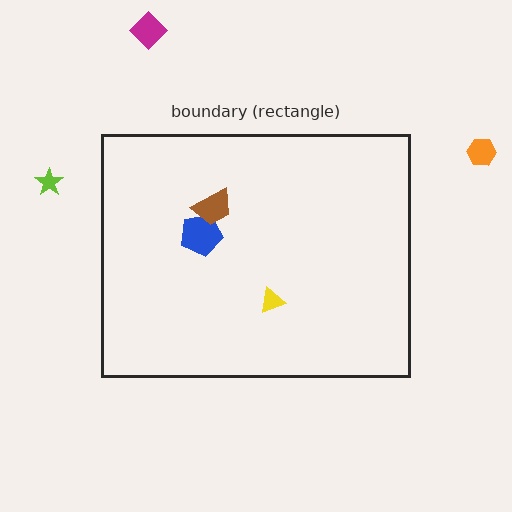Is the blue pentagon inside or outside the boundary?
Inside.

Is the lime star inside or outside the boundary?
Outside.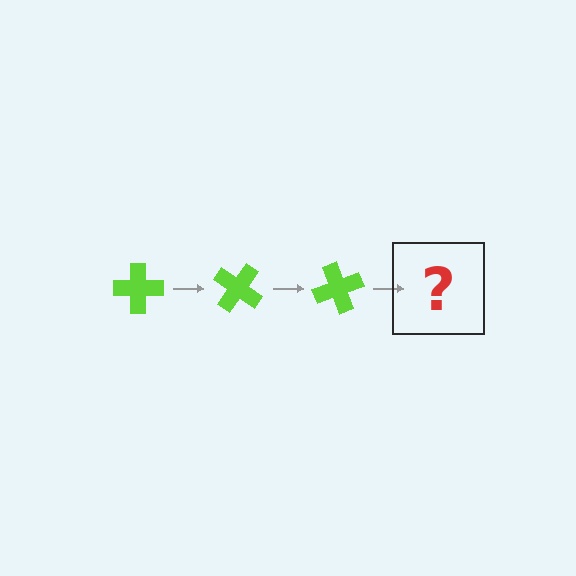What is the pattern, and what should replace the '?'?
The pattern is that the cross rotates 35 degrees each step. The '?' should be a lime cross rotated 105 degrees.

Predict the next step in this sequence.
The next step is a lime cross rotated 105 degrees.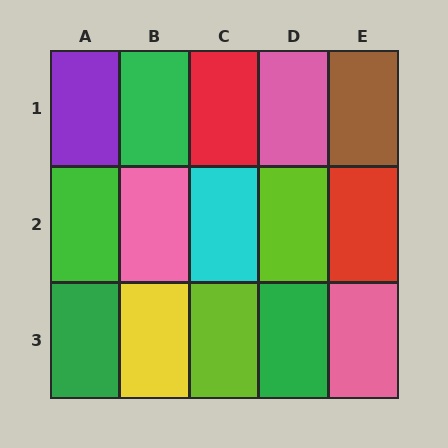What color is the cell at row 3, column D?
Green.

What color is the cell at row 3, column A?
Green.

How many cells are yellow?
1 cell is yellow.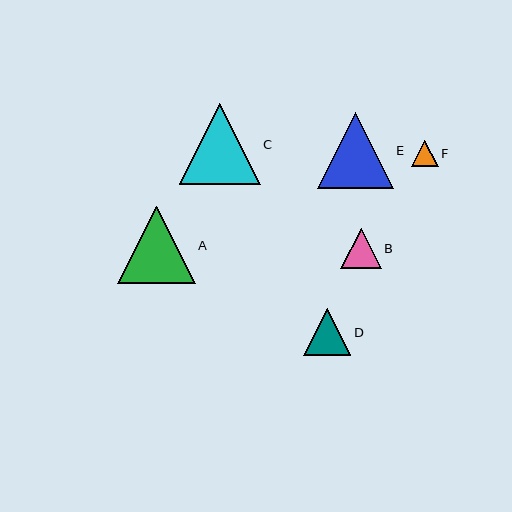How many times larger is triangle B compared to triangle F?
Triangle B is approximately 1.5 times the size of triangle F.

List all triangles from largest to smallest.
From largest to smallest: C, A, E, D, B, F.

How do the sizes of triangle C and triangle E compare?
Triangle C and triangle E are approximately the same size.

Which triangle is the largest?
Triangle C is the largest with a size of approximately 81 pixels.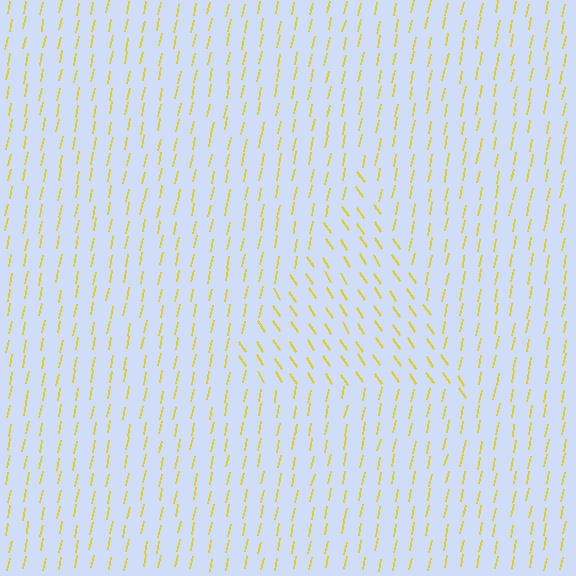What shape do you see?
I see a triangle.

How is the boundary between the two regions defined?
The boundary is defined purely by a change in line orientation (approximately 45 degrees difference). All lines are the same color and thickness.